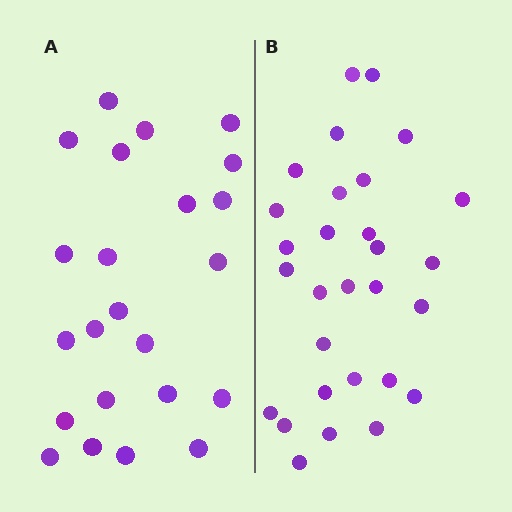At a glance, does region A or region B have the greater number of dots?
Region B (the right region) has more dots.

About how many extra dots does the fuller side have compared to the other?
Region B has about 6 more dots than region A.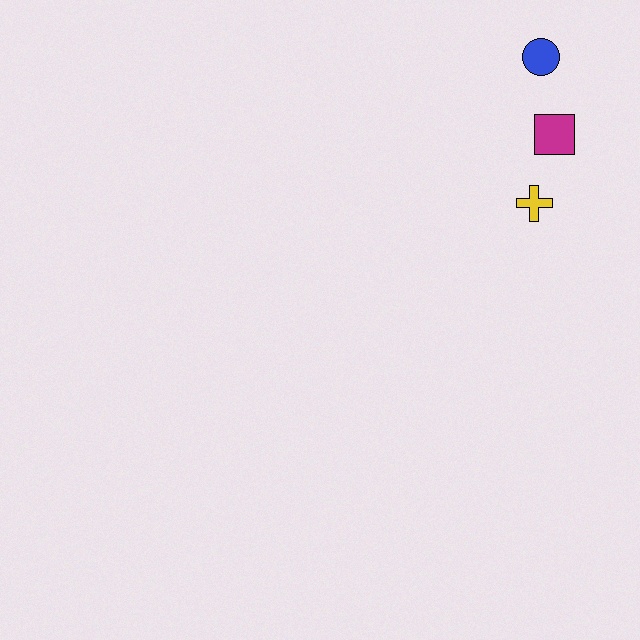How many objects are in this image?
There are 3 objects.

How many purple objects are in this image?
There are no purple objects.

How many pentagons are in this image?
There are no pentagons.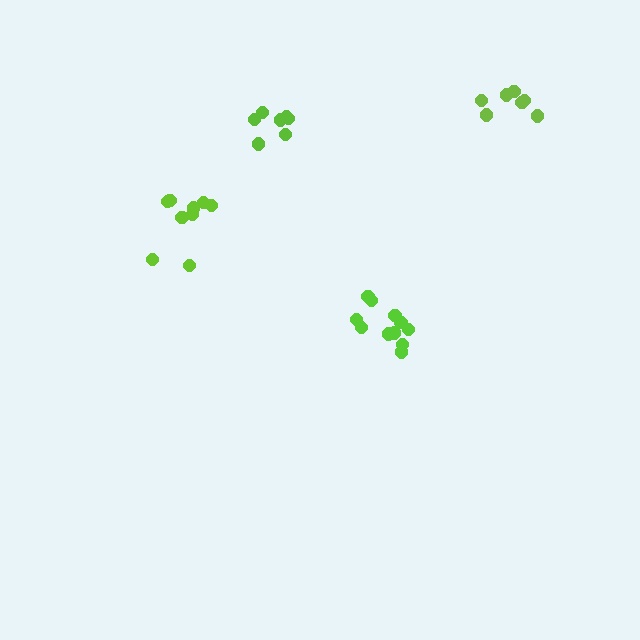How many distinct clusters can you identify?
There are 4 distinct clusters.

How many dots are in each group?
Group 1: 9 dots, Group 2: 7 dots, Group 3: 7 dots, Group 4: 11 dots (34 total).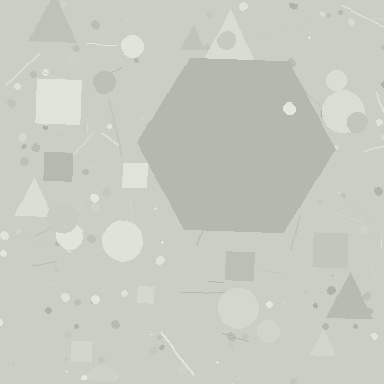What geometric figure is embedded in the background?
A hexagon is embedded in the background.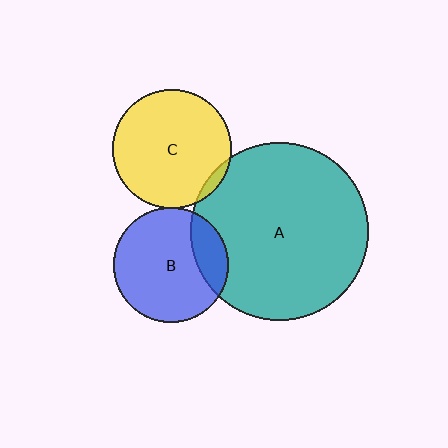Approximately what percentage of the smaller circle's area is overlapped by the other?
Approximately 20%.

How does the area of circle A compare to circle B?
Approximately 2.4 times.